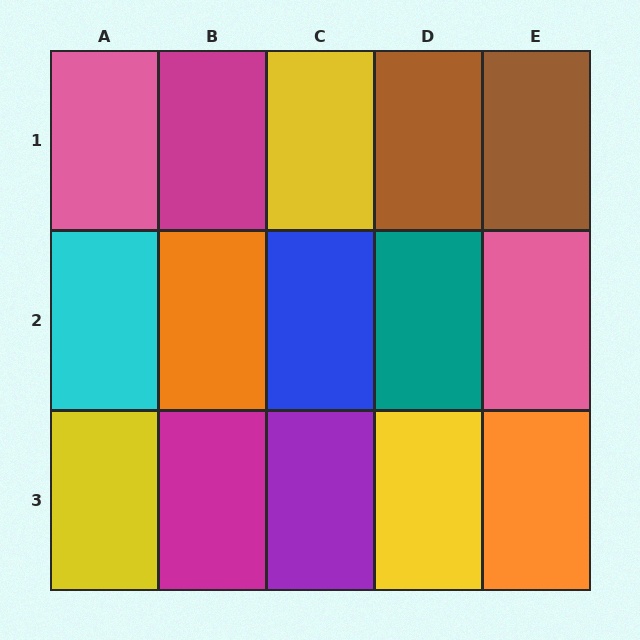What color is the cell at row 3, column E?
Orange.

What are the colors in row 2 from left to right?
Cyan, orange, blue, teal, pink.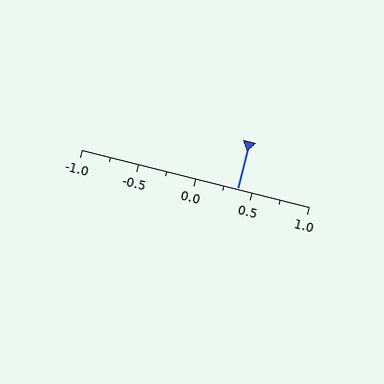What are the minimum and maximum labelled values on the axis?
The axis runs from -1.0 to 1.0.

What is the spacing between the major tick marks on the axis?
The major ticks are spaced 0.5 apart.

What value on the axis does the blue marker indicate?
The marker indicates approximately 0.38.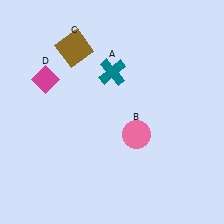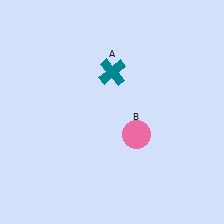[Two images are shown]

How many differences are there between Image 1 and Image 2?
There are 2 differences between the two images.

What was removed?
The brown square (C), the magenta diamond (D) were removed in Image 2.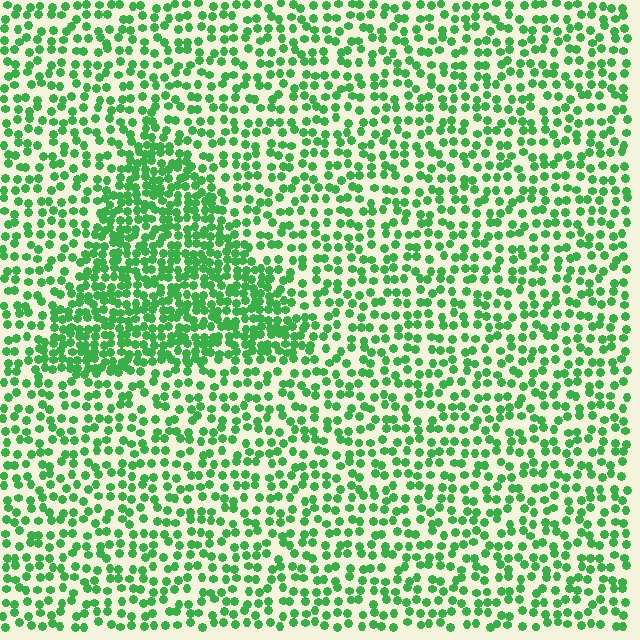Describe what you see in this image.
The image contains small green elements arranged at two different densities. A triangle-shaped region is visible where the elements are more densely packed than the surrounding area.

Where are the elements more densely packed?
The elements are more densely packed inside the triangle boundary.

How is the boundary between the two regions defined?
The boundary is defined by a change in element density (approximately 1.9x ratio). All elements are the same color, size, and shape.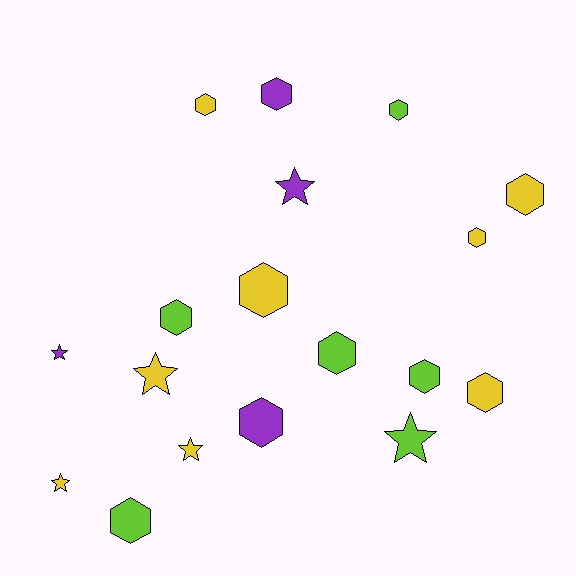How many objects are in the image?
There are 18 objects.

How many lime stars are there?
There is 1 lime star.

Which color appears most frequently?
Yellow, with 8 objects.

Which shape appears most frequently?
Hexagon, with 12 objects.